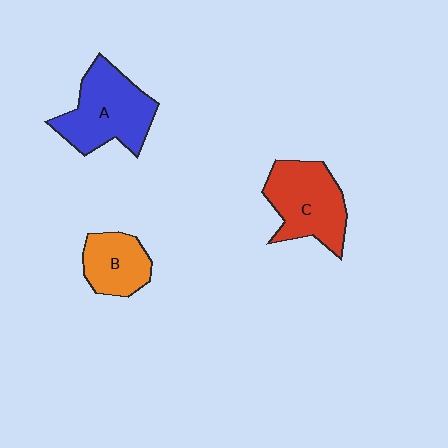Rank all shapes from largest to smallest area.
From largest to smallest: A (blue), C (red), B (orange).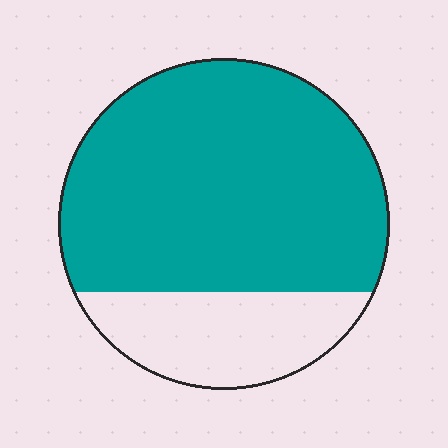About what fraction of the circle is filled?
About three quarters (3/4).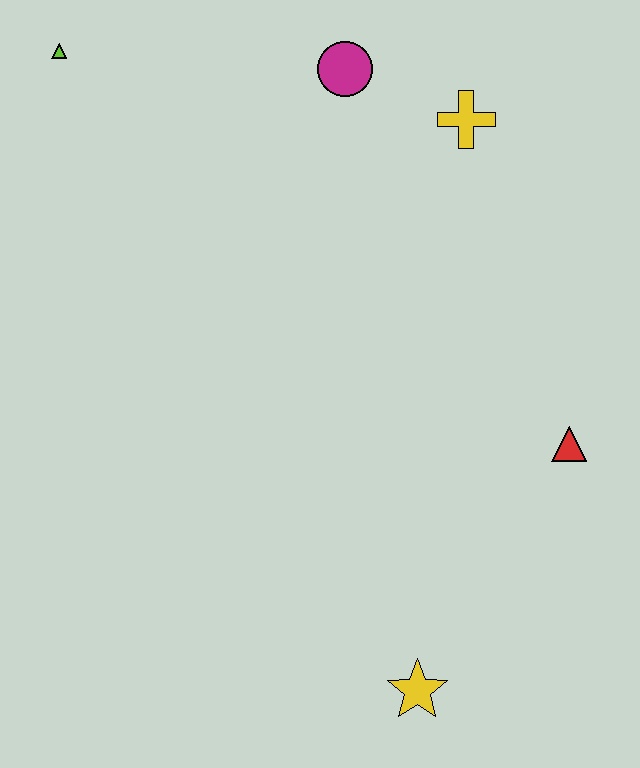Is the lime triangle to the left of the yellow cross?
Yes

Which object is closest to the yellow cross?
The magenta circle is closest to the yellow cross.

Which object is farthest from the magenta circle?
The yellow star is farthest from the magenta circle.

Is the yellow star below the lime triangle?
Yes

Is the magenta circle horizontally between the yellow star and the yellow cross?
No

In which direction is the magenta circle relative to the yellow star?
The magenta circle is above the yellow star.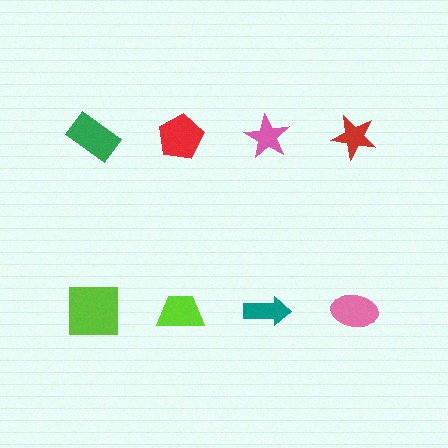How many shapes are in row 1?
4 shapes.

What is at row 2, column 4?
A pink ellipse.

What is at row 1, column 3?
A pink star.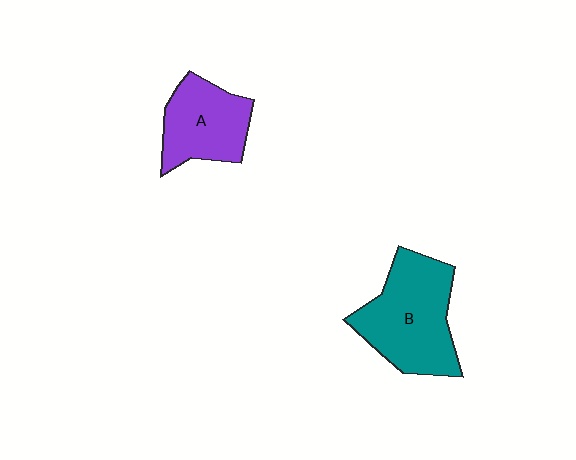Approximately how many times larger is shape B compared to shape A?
Approximately 1.4 times.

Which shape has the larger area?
Shape B (teal).